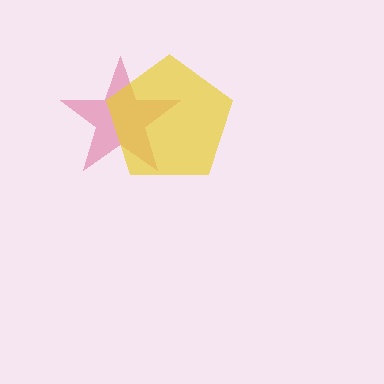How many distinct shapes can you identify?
There are 2 distinct shapes: a pink star, a yellow pentagon.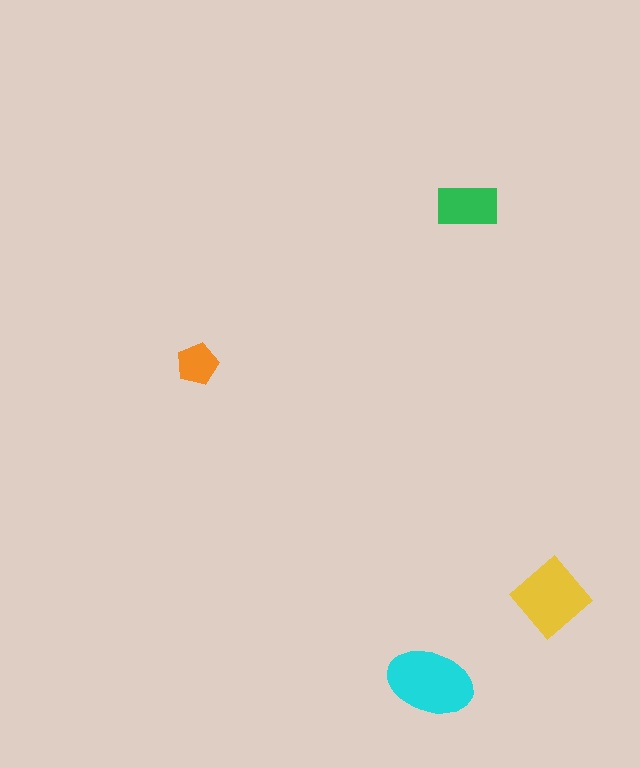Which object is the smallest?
The orange pentagon.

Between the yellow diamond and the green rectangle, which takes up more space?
The yellow diamond.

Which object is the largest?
The cyan ellipse.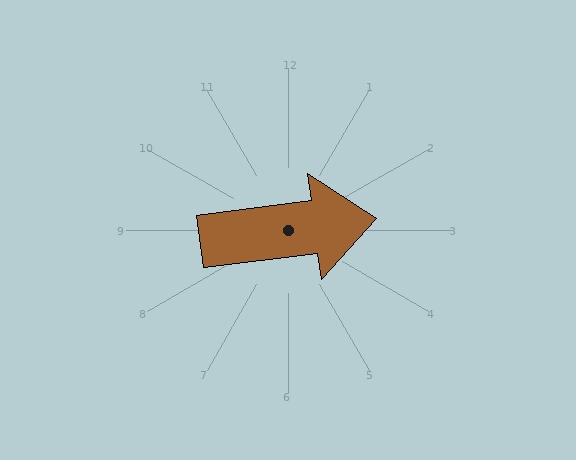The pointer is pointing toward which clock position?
Roughly 3 o'clock.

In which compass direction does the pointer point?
East.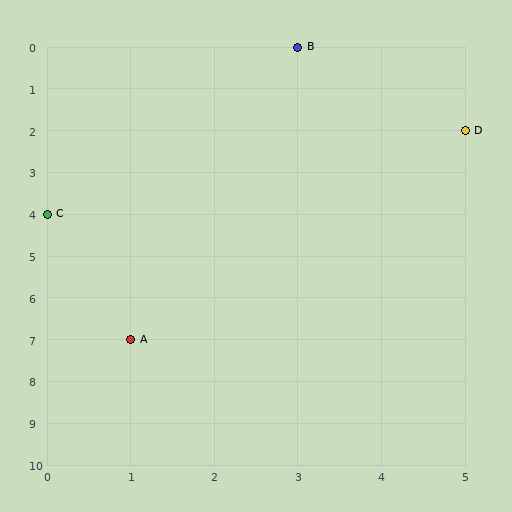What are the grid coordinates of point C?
Point C is at grid coordinates (0, 4).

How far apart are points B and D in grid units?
Points B and D are 2 columns and 2 rows apart (about 2.8 grid units diagonally).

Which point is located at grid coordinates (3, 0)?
Point B is at (3, 0).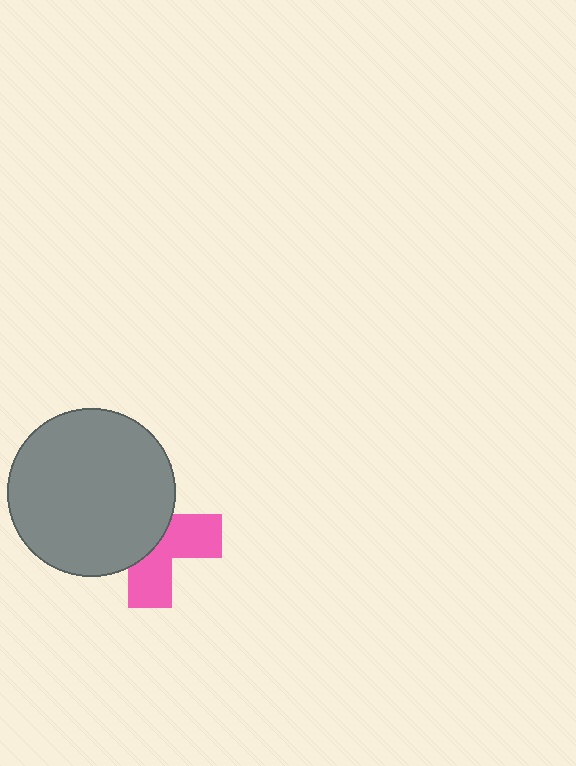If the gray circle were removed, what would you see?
You would see the complete pink cross.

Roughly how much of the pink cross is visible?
A small part of it is visible (roughly 44%).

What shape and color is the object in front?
The object in front is a gray circle.